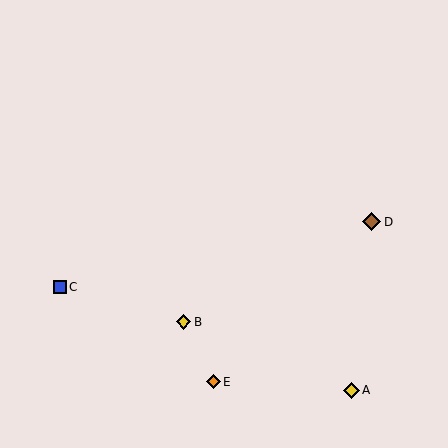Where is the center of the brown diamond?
The center of the brown diamond is at (372, 222).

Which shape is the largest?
The brown diamond (labeled D) is the largest.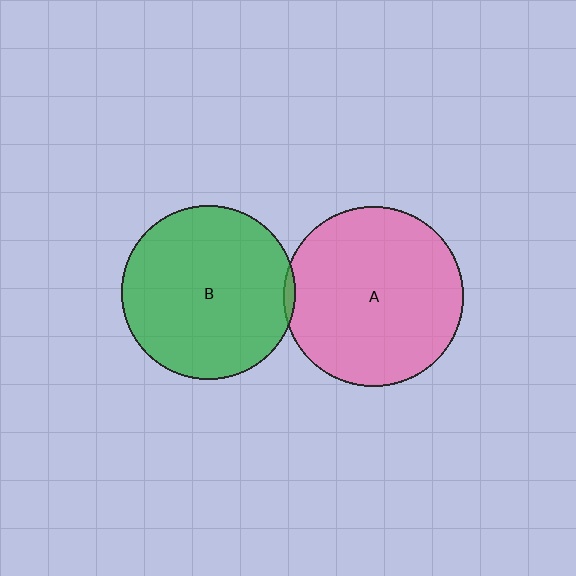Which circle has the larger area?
Circle A (pink).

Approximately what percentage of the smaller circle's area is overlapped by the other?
Approximately 5%.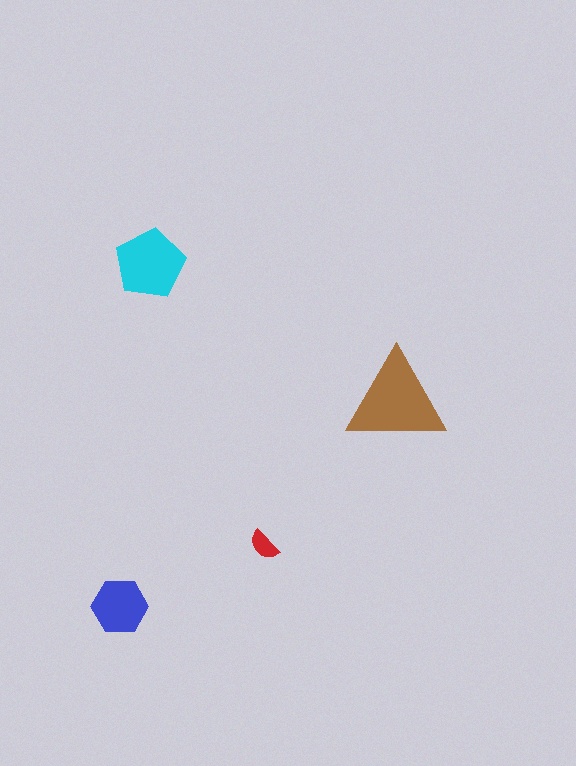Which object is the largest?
The brown triangle.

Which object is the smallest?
The red semicircle.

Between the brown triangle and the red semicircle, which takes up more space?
The brown triangle.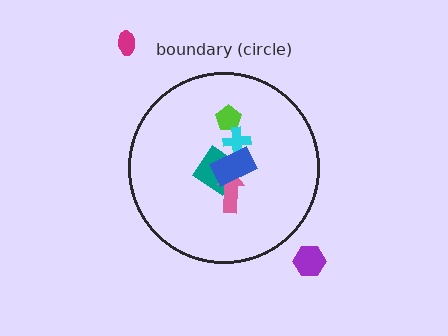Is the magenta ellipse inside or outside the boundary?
Outside.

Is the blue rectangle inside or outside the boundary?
Inside.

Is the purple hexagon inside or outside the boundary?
Outside.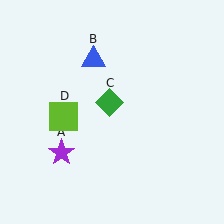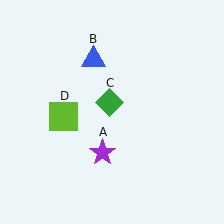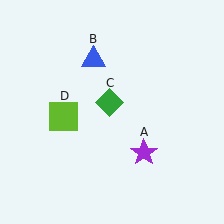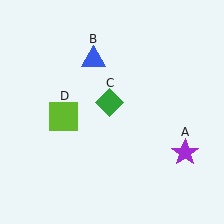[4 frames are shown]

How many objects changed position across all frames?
1 object changed position: purple star (object A).